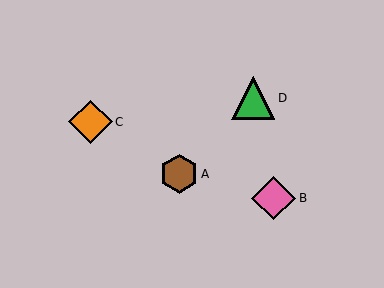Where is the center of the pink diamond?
The center of the pink diamond is at (274, 198).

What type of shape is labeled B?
Shape B is a pink diamond.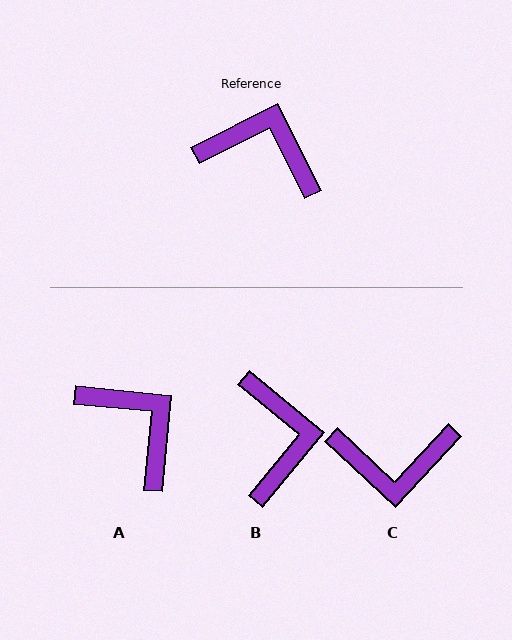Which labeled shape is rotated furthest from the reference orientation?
C, about 160 degrees away.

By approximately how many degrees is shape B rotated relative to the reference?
Approximately 66 degrees clockwise.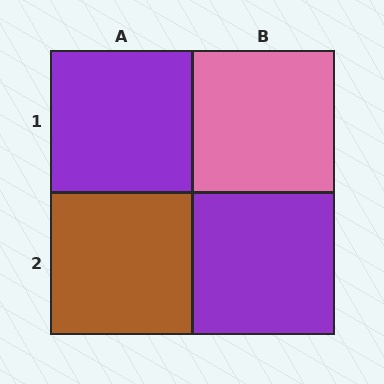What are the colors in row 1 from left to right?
Purple, pink.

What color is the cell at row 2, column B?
Purple.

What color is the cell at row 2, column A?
Brown.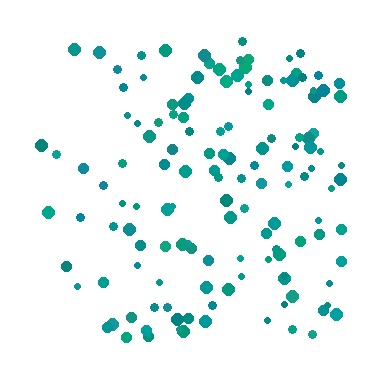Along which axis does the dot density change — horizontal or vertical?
Horizontal.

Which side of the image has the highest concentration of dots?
The right.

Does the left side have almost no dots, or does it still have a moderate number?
Still a moderate number, just noticeably fewer than the right.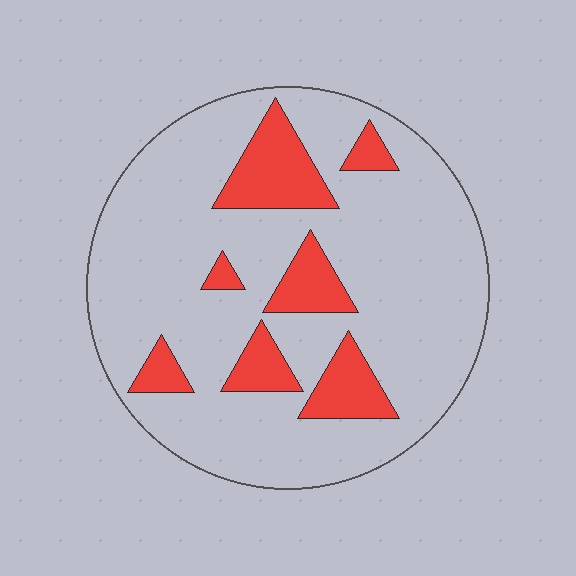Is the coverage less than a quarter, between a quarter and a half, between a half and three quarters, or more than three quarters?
Less than a quarter.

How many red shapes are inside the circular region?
7.